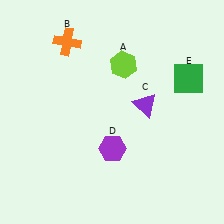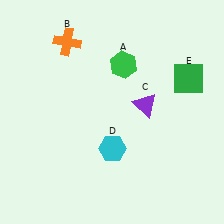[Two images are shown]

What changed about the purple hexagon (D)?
In Image 1, D is purple. In Image 2, it changed to cyan.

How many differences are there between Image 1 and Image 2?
There are 2 differences between the two images.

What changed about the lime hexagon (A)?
In Image 1, A is lime. In Image 2, it changed to green.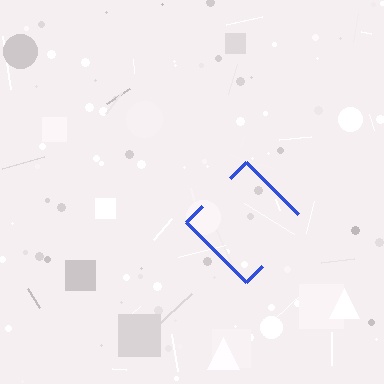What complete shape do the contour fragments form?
The contour fragments form a diamond.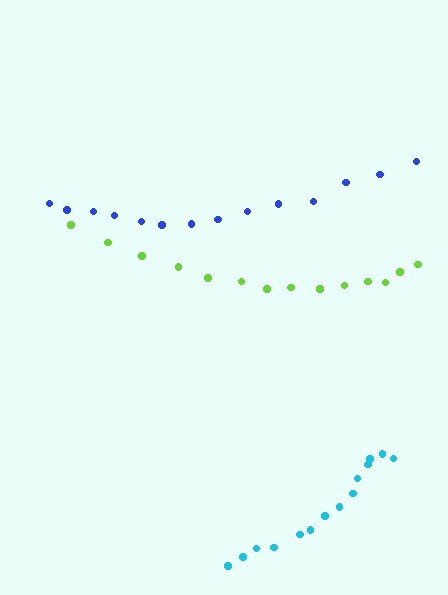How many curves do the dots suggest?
There are 3 distinct paths.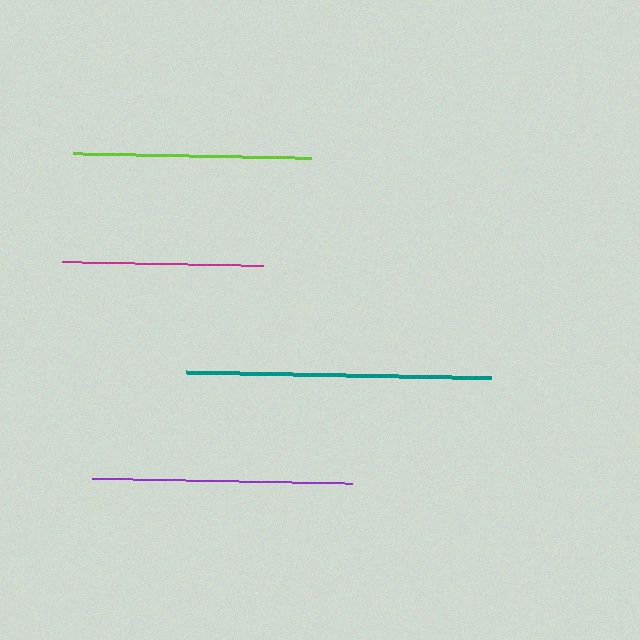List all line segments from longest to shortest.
From longest to shortest: teal, purple, lime, magenta.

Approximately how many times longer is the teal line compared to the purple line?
The teal line is approximately 1.2 times the length of the purple line.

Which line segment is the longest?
The teal line is the longest at approximately 305 pixels.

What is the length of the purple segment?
The purple segment is approximately 260 pixels long.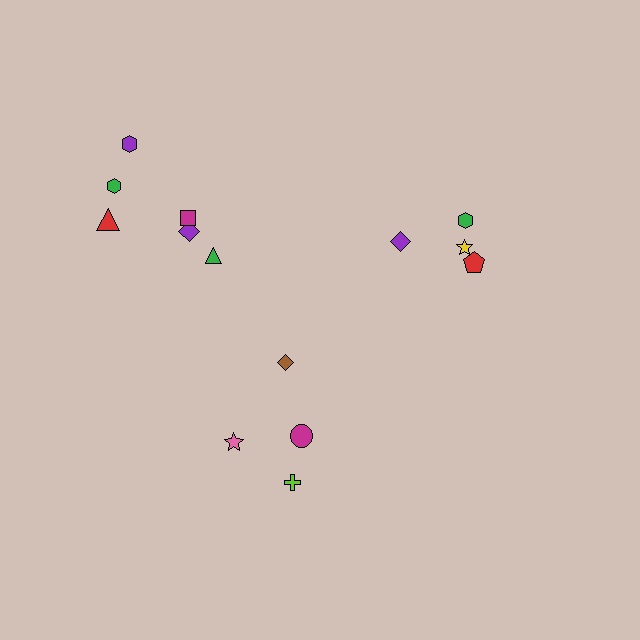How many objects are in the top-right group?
There are 4 objects.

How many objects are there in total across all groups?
There are 14 objects.